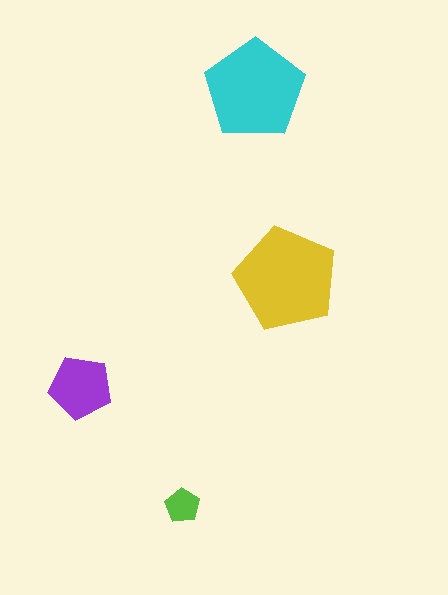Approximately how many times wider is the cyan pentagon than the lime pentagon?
About 3 times wider.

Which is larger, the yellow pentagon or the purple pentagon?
The yellow one.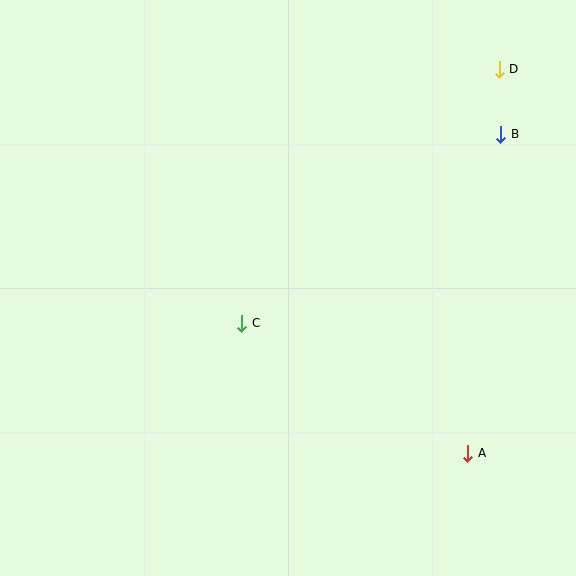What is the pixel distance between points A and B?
The distance between A and B is 321 pixels.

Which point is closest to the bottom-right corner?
Point A is closest to the bottom-right corner.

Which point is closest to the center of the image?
Point C at (242, 323) is closest to the center.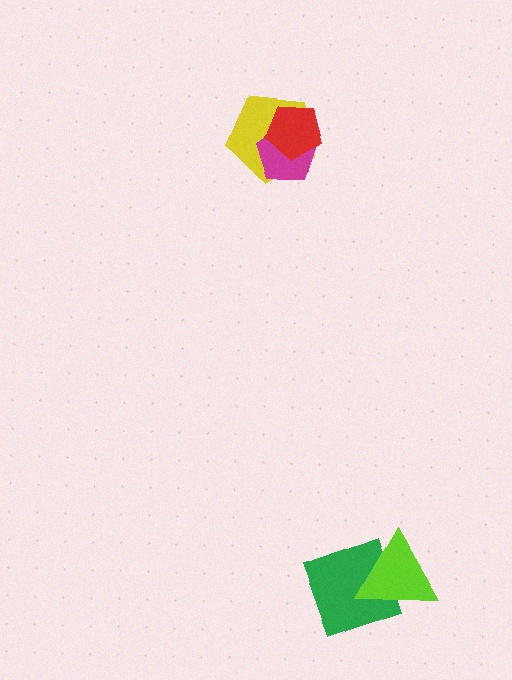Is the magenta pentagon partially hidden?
Yes, it is partially covered by another shape.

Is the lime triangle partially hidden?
No, no other shape covers it.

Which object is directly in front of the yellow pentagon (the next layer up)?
The magenta pentagon is directly in front of the yellow pentagon.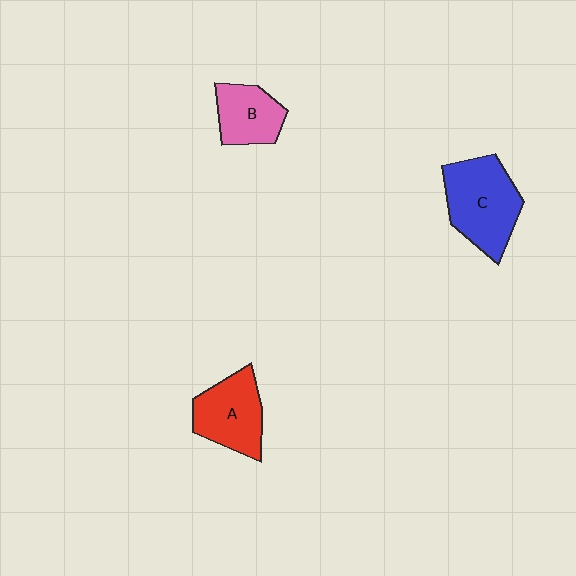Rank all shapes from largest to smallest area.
From largest to smallest: C (blue), A (red), B (pink).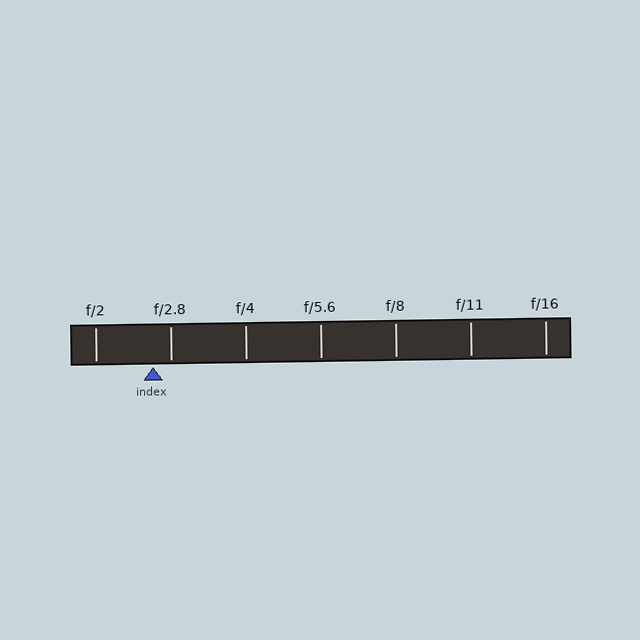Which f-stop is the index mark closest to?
The index mark is closest to f/2.8.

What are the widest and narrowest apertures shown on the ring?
The widest aperture shown is f/2 and the narrowest is f/16.